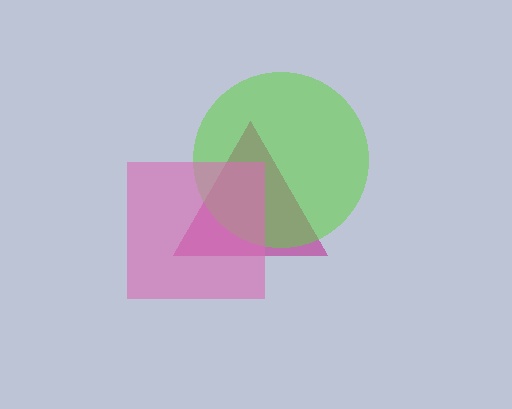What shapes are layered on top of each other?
The layered shapes are: a magenta triangle, a lime circle, a pink square.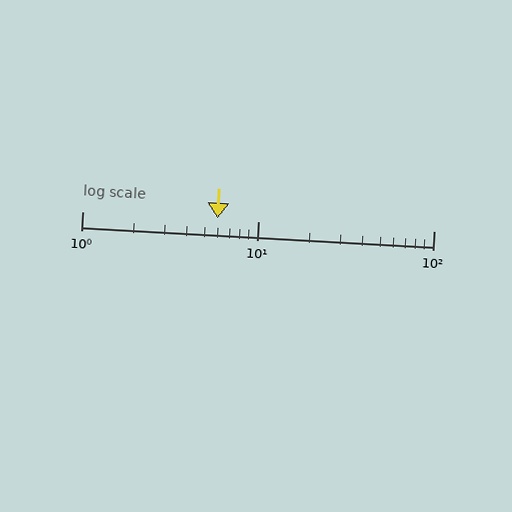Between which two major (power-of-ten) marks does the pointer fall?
The pointer is between 1 and 10.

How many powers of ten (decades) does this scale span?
The scale spans 2 decades, from 1 to 100.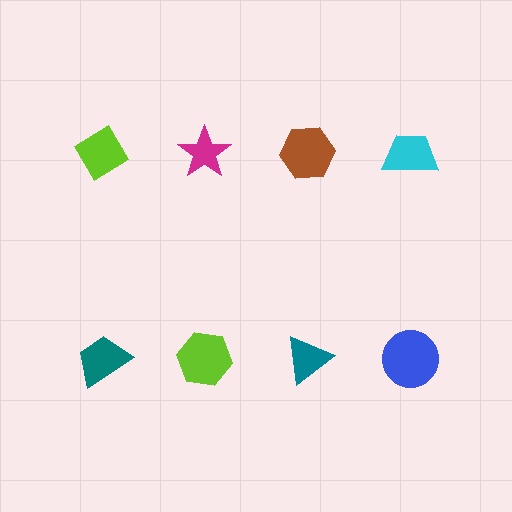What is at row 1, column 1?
A lime diamond.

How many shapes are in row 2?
4 shapes.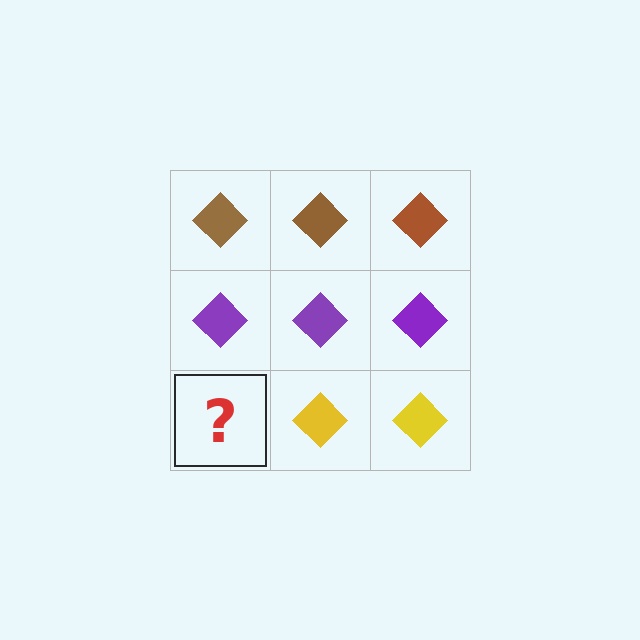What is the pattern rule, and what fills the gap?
The rule is that each row has a consistent color. The gap should be filled with a yellow diamond.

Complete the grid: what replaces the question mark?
The question mark should be replaced with a yellow diamond.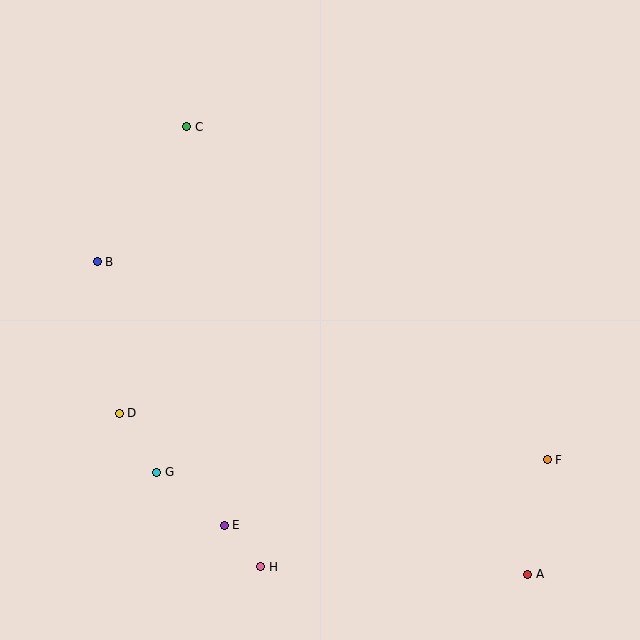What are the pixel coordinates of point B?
Point B is at (97, 262).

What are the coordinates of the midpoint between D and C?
The midpoint between D and C is at (153, 270).